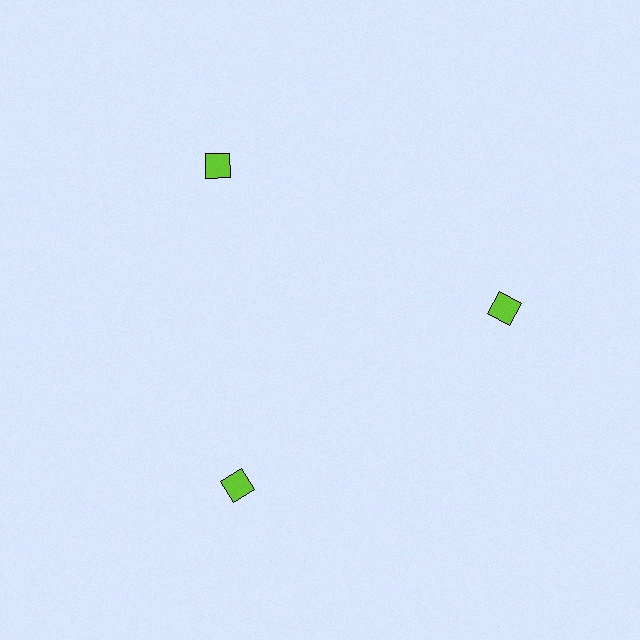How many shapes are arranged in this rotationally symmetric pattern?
There are 3 shapes, arranged in 3 groups of 1.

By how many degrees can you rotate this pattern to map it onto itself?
The pattern maps onto itself every 120 degrees of rotation.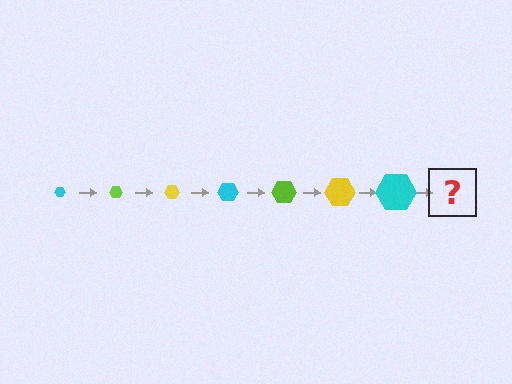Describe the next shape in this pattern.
It should be a lime hexagon, larger than the previous one.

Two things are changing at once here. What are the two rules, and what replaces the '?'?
The two rules are that the hexagon grows larger each step and the color cycles through cyan, lime, and yellow. The '?' should be a lime hexagon, larger than the previous one.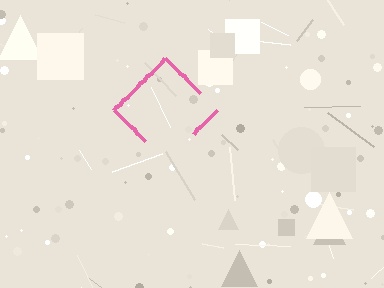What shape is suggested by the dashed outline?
The dashed outline suggests a diamond.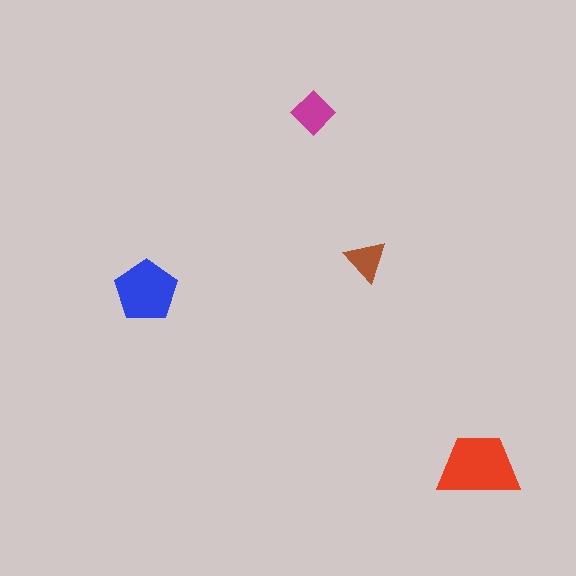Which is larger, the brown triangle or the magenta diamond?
The magenta diamond.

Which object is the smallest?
The brown triangle.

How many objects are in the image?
There are 4 objects in the image.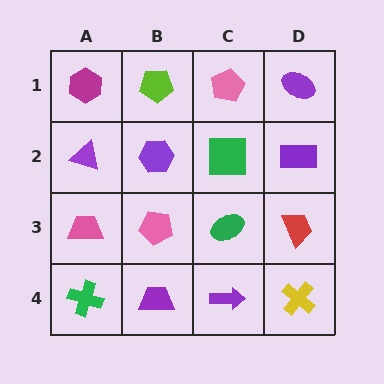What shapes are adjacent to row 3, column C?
A green square (row 2, column C), a purple arrow (row 4, column C), a pink pentagon (row 3, column B), a red trapezoid (row 3, column D).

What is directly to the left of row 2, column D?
A green square.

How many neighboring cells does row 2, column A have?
3.